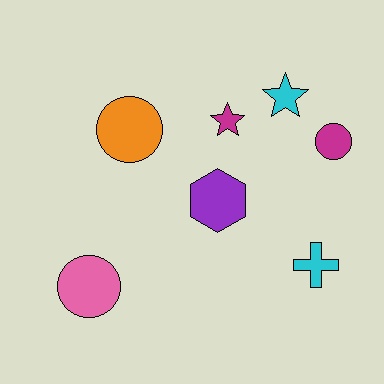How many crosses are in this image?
There is 1 cross.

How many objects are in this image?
There are 7 objects.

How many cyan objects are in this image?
There are 2 cyan objects.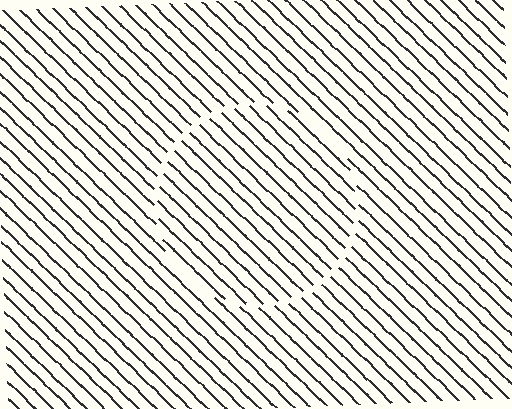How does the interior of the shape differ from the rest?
The interior of the shape contains the same grating, shifted by half a period — the contour is defined by the phase discontinuity where line-ends from the inner and outer gratings abut.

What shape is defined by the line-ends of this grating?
An illusory circle. The interior of the shape contains the same grating, shifted by half a period — the contour is defined by the phase discontinuity where line-ends from the inner and outer gratings abut.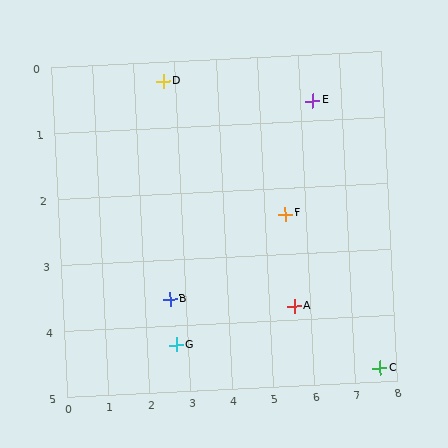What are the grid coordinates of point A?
Point A is at approximately (5.6, 3.8).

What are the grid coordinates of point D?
Point D is at approximately (2.7, 0.3).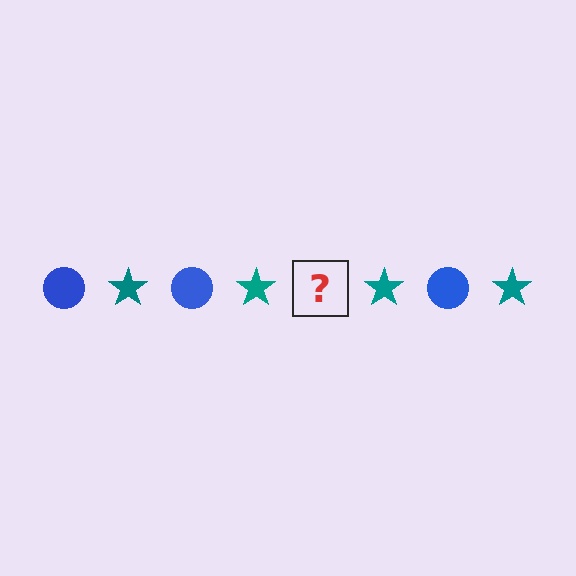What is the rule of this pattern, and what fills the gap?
The rule is that the pattern alternates between blue circle and teal star. The gap should be filled with a blue circle.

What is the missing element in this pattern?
The missing element is a blue circle.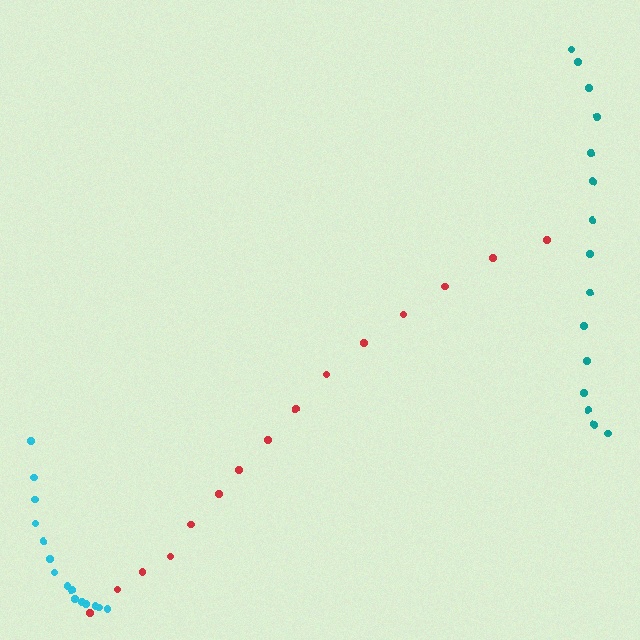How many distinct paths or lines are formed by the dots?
There are 3 distinct paths.